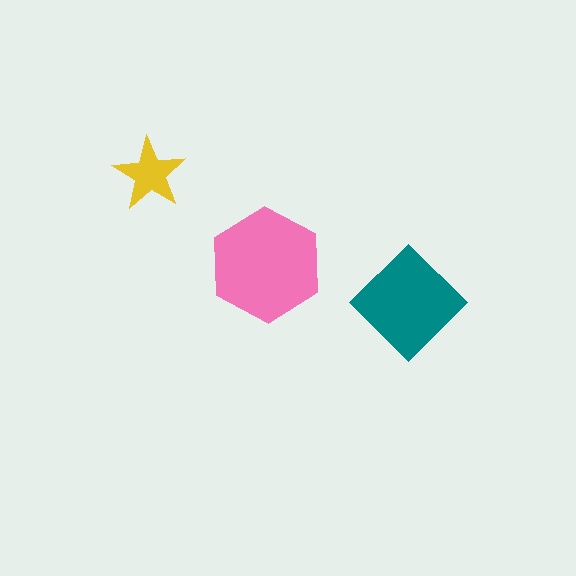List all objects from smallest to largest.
The yellow star, the teal diamond, the pink hexagon.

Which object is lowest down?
The teal diamond is bottommost.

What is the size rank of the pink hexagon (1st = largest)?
1st.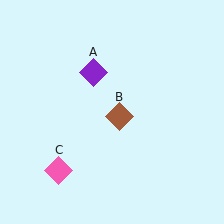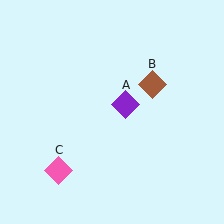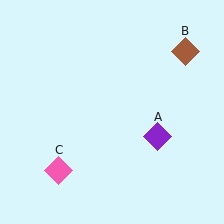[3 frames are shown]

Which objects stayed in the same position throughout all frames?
Pink diamond (object C) remained stationary.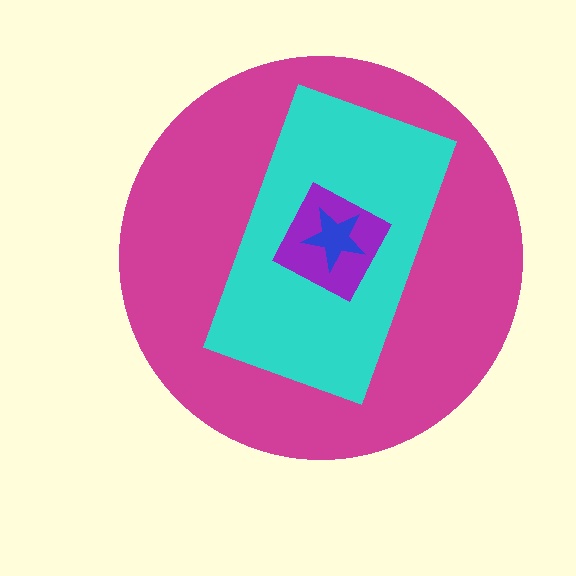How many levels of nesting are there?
4.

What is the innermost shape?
The blue star.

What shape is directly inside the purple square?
The blue star.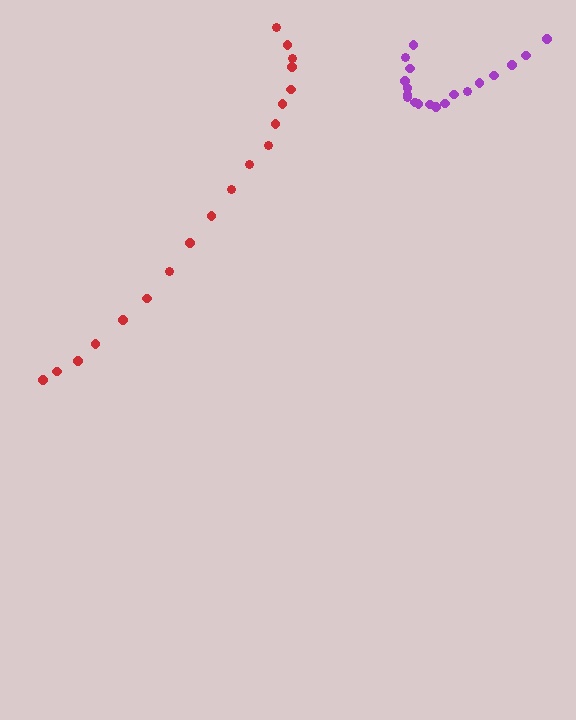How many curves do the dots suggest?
There are 2 distinct paths.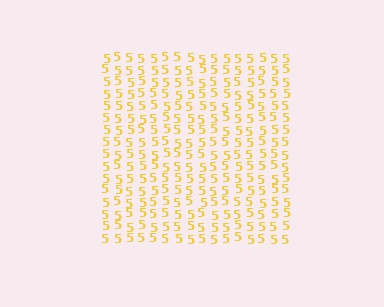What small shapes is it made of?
It is made of small digit 5's.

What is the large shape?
The large shape is a square.